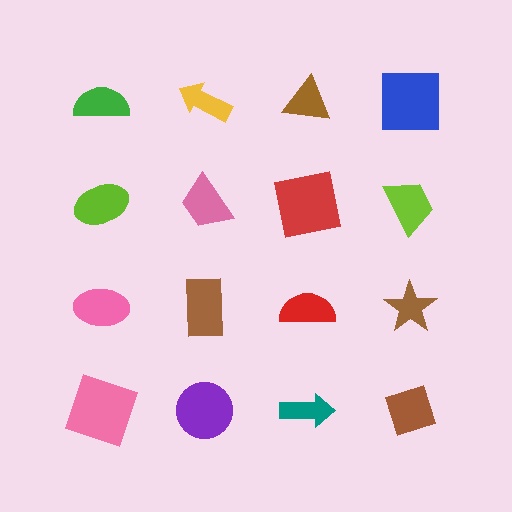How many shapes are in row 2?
4 shapes.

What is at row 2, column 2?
A pink trapezoid.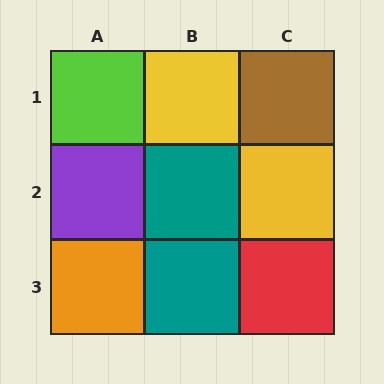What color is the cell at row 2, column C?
Yellow.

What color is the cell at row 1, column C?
Brown.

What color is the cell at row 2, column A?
Purple.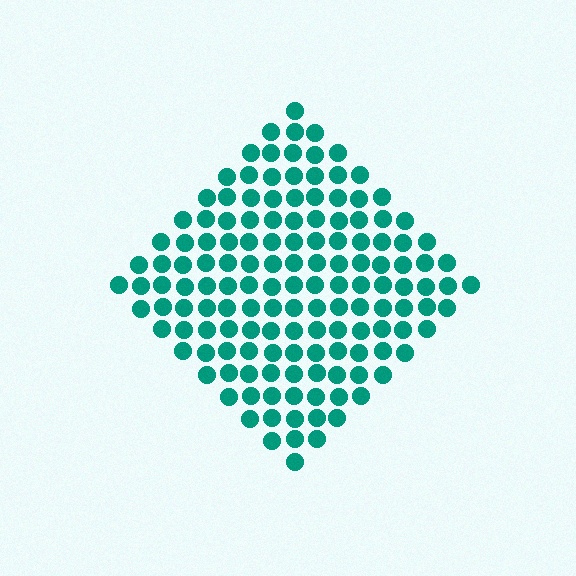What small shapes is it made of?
It is made of small circles.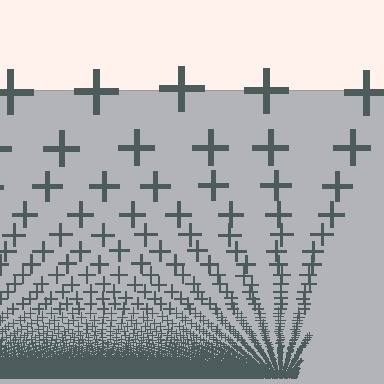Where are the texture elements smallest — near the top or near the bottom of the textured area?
Near the bottom.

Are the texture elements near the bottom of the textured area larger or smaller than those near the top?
Smaller. The gradient is inverted — elements near the bottom are smaller and denser.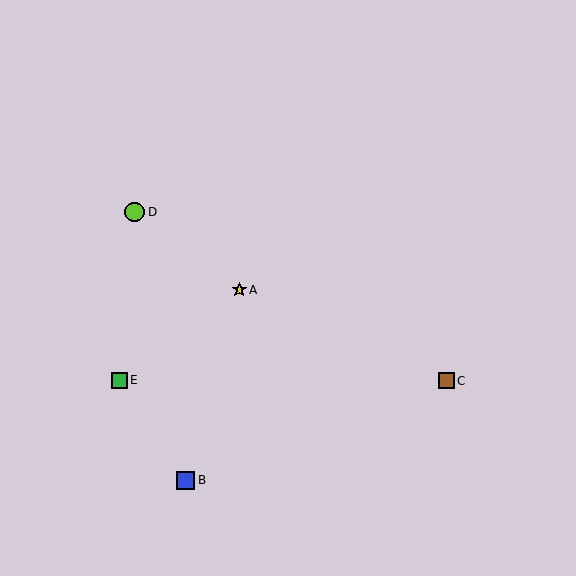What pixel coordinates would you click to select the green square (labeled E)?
Click at (119, 380) to select the green square E.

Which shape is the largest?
The lime circle (labeled D) is the largest.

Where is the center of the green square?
The center of the green square is at (119, 380).